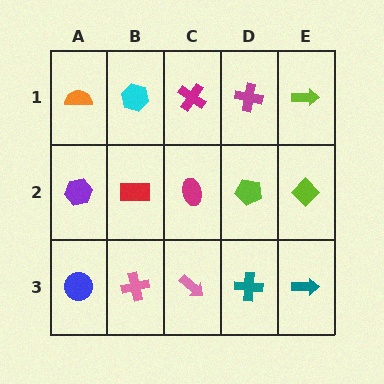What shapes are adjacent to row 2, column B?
A cyan hexagon (row 1, column B), a pink cross (row 3, column B), a purple hexagon (row 2, column A), a magenta ellipse (row 2, column C).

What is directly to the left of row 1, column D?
A magenta cross.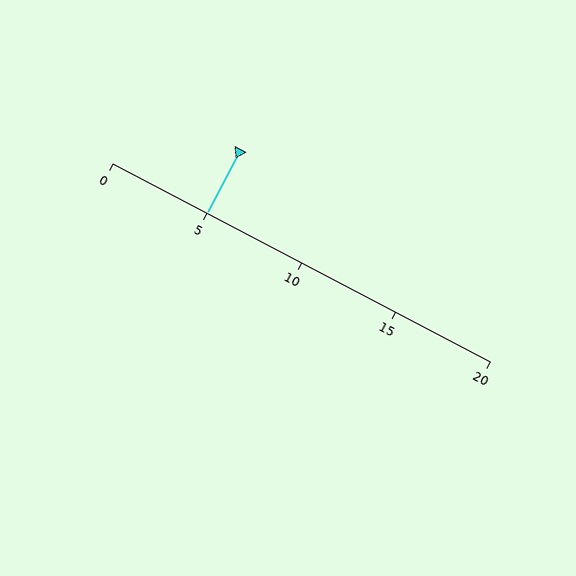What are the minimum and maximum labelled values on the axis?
The axis runs from 0 to 20.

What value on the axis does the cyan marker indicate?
The marker indicates approximately 5.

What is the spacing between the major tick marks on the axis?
The major ticks are spaced 5 apart.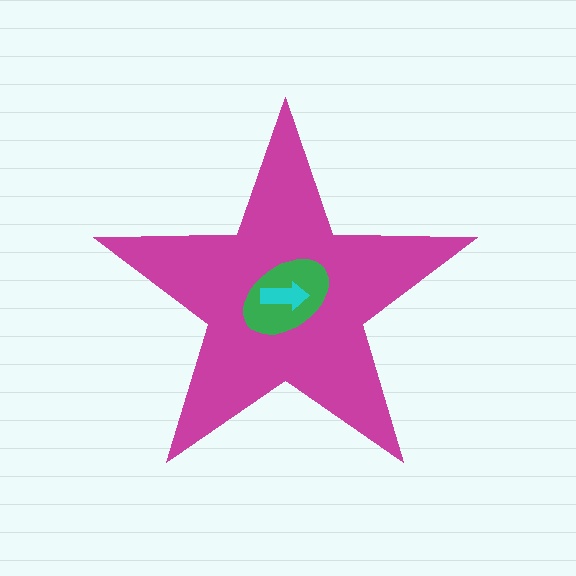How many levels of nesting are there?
3.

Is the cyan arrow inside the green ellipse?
Yes.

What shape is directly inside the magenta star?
The green ellipse.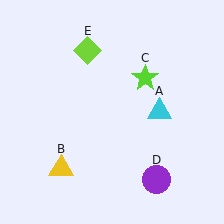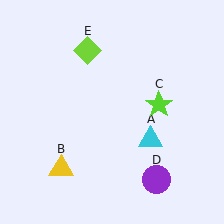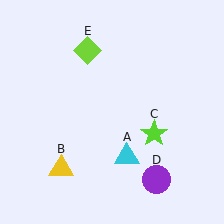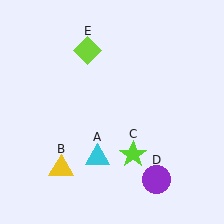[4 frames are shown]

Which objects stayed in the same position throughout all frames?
Yellow triangle (object B) and purple circle (object D) and lime diamond (object E) remained stationary.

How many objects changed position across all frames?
2 objects changed position: cyan triangle (object A), lime star (object C).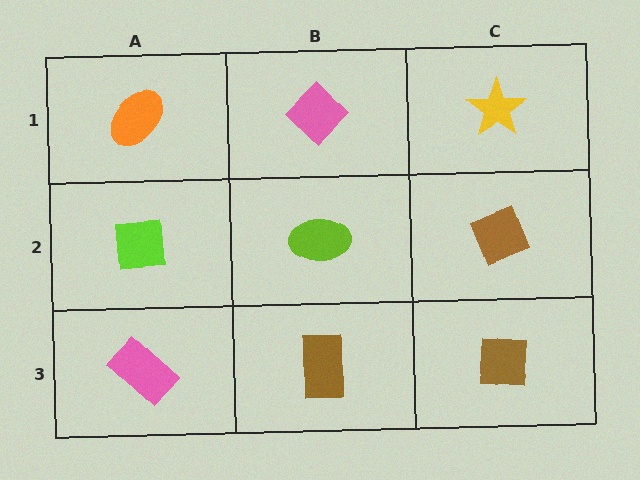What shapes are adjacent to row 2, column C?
A yellow star (row 1, column C), a brown square (row 3, column C), a lime ellipse (row 2, column B).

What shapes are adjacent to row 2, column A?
An orange ellipse (row 1, column A), a pink rectangle (row 3, column A), a lime ellipse (row 2, column B).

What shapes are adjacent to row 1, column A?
A lime square (row 2, column A), a pink diamond (row 1, column B).